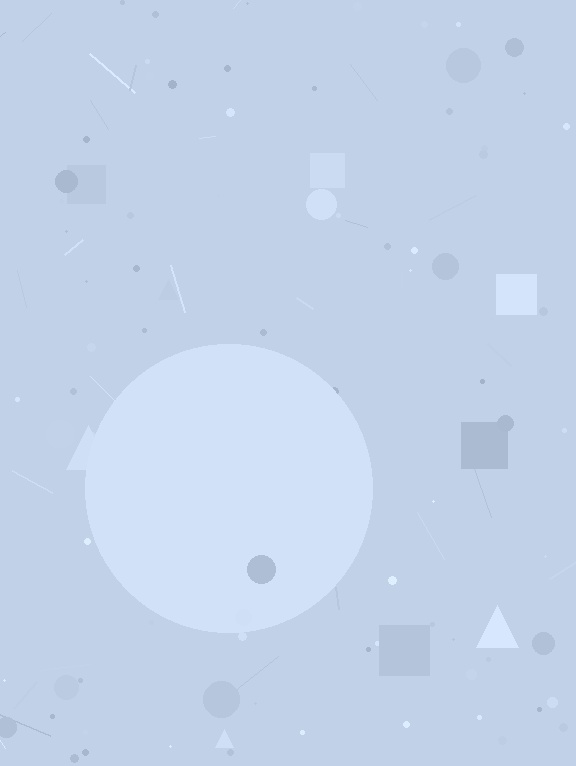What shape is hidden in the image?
A circle is hidden in the image.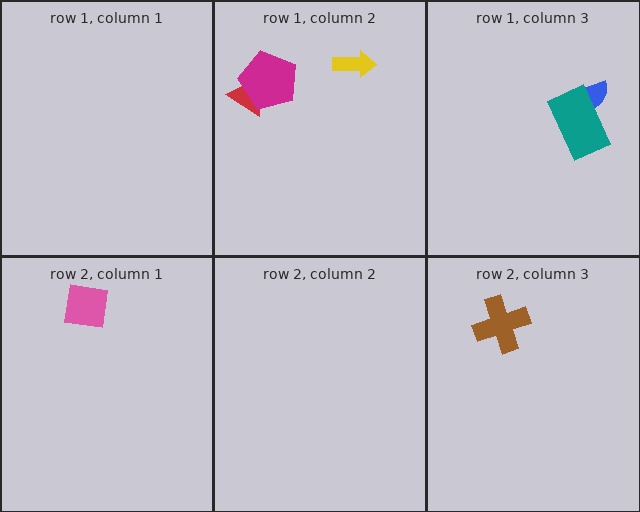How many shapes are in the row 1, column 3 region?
2.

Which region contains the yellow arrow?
The row 1, column 2 region.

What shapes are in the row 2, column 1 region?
The pink square.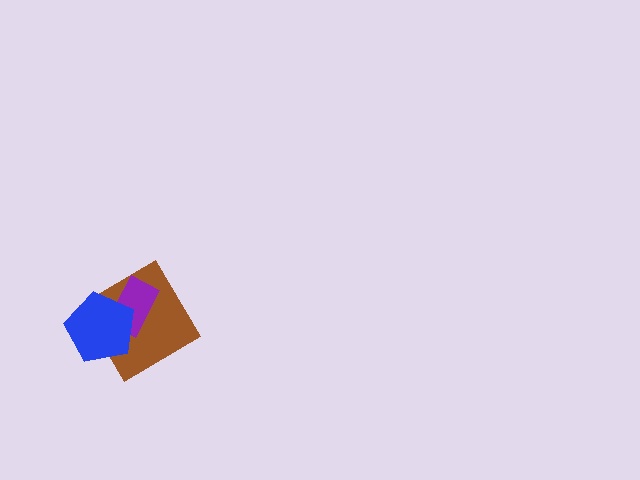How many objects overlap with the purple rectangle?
2 objects overlap with the purple rectangle.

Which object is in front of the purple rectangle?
The blue pentagon is in front of the purple rectangle.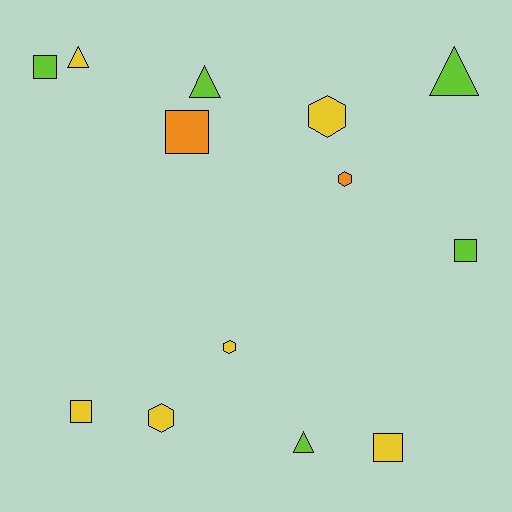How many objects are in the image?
There are 13 objects.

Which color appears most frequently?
Yellow, with 6 objects.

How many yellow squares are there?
There are 2 yellow squares.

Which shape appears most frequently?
Square, with 5 objects.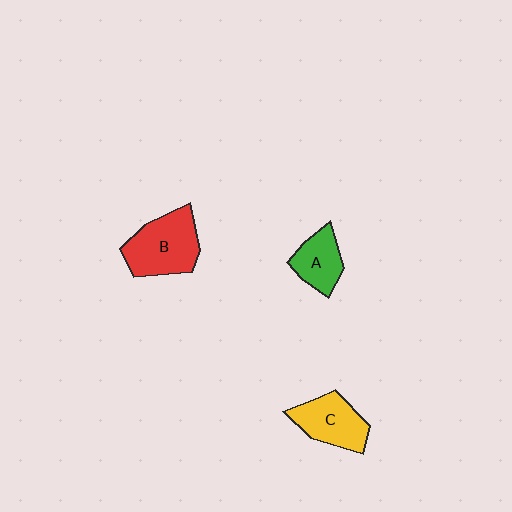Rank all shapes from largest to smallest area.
From largest to smallest: B (red), C (yellow), A (green).